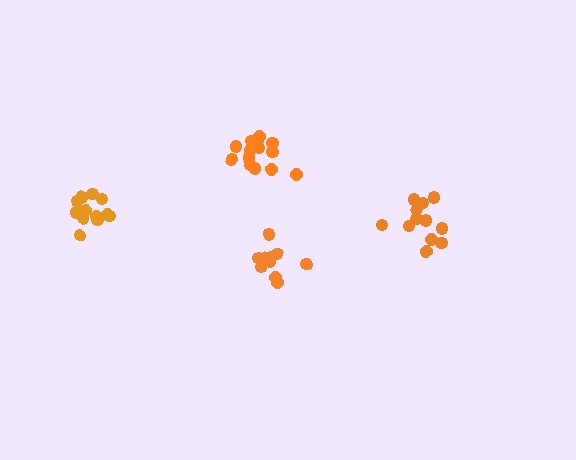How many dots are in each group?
Group 1: 12 dots, Group 2: 15 dots, Group 3: 15 dots, Group 4: 11 dots (53 total).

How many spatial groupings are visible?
There are 4 spatial groupings.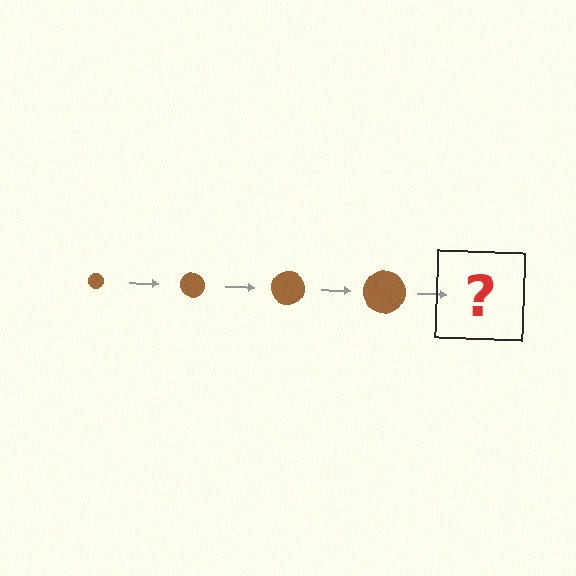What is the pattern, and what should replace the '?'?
The pattern is that the circle gets progressively larger each step. The '?' should be a brown circle, larger than the previous one.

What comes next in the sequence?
The next element should be a brown circle, larger than the previous one.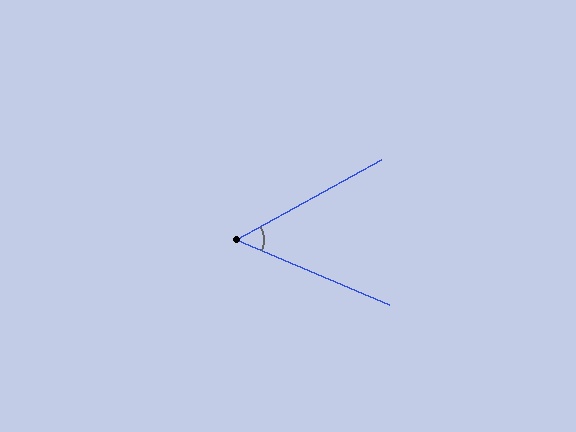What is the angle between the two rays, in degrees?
Approximately 52 degrees.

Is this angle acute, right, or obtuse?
It is acute.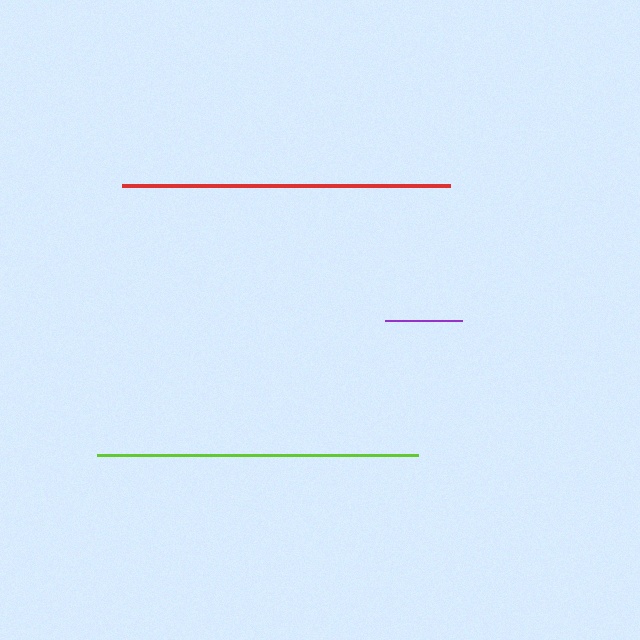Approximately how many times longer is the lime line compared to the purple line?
The lime line is approximately 4.2 times the length of the purple line.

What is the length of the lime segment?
The lime segment is approximately 321 pixels long.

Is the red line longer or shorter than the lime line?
The red line is longer than the lime line.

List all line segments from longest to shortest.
From longest to shortest: red, lime, purple.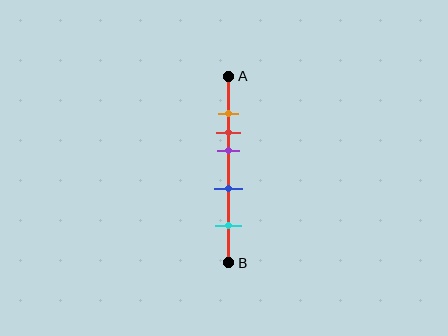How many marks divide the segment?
There are 5 marks dividing the segment.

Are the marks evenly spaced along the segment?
No, the marks are not evenly spaced.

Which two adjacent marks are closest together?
The orange and red marks are the closest adjacent pair.